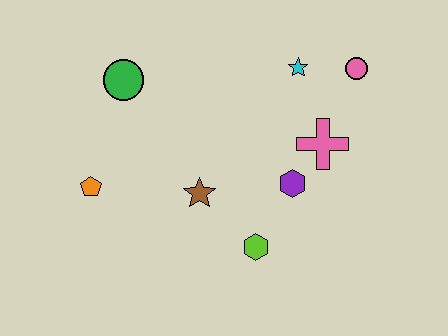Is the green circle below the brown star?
No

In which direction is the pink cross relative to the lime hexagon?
The pink cross is above the lime hexagon.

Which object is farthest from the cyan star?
The orange pentagon is farthest from the cyan star.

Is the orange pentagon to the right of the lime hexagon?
No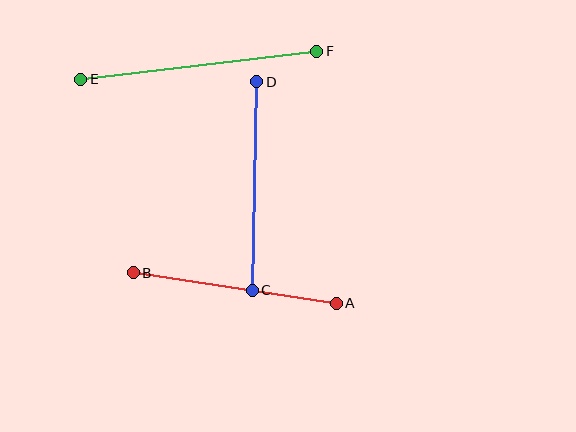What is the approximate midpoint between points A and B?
The midpoint is at approximately (235, 288) pixels.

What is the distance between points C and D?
The distance is approximately 209 pixels.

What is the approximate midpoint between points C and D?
The midpoint is at approximately (254, 186) pixels.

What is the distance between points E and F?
The distance is approximately 238 pixels.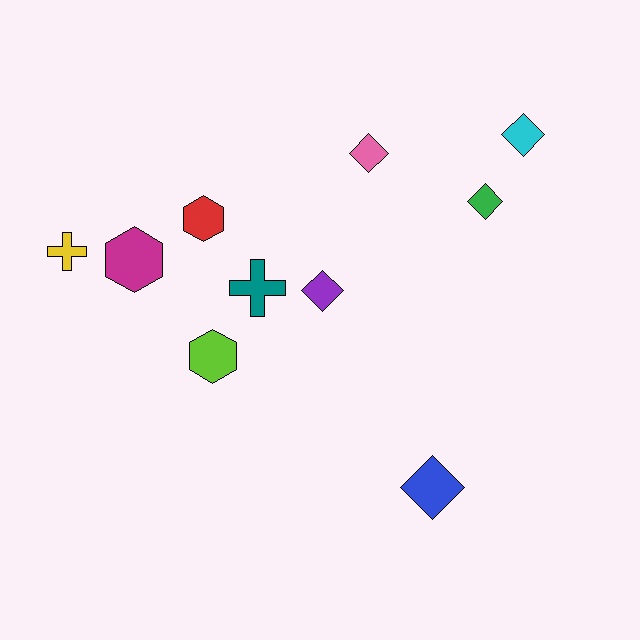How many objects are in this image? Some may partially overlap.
There are 10 objects.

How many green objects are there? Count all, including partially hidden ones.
There is 1 green object.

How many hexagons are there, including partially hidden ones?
There are 3 hexagons.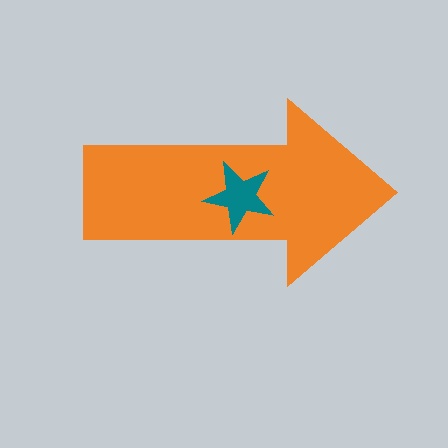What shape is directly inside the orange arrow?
The teal star.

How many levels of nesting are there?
2.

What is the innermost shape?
The teal star.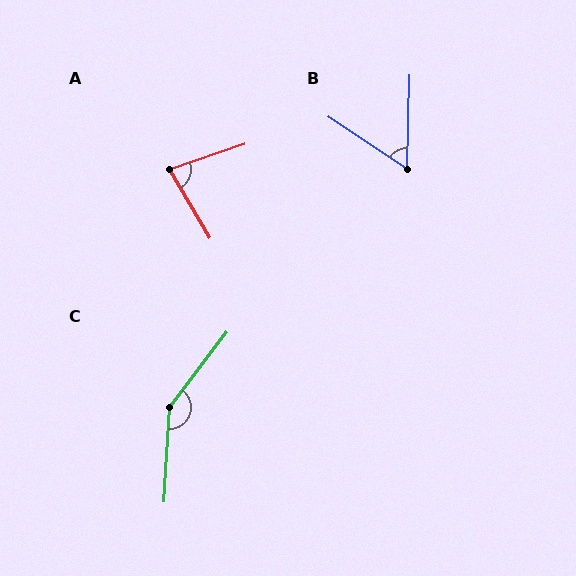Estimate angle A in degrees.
Approximately 78 degrees.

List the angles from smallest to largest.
B (58°), A (78°), C (146°).